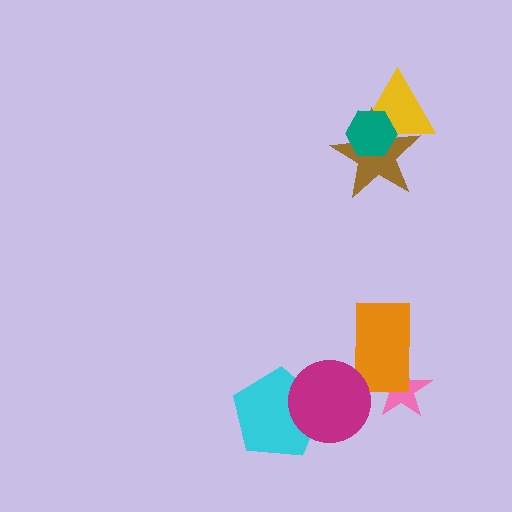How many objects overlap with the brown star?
2 objects overlap with the brown star.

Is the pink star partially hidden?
Yes, it is partially covered by another shape.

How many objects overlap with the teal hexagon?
2 objects overlap with the teal hexagon.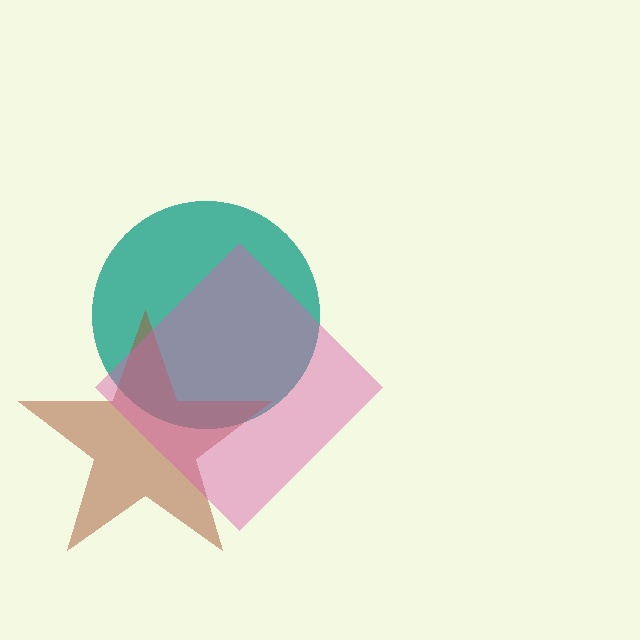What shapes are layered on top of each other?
The layered shapes are: a teal circle, a brown star, a pink diamond.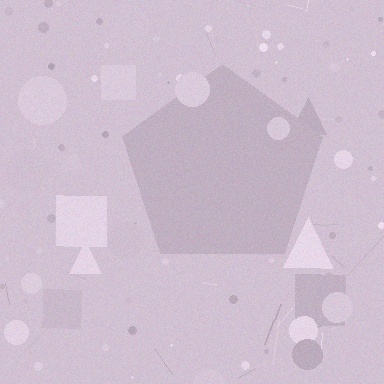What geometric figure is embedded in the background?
A pentagon is embedded in the background.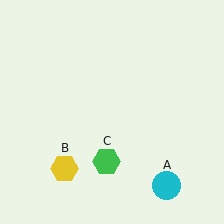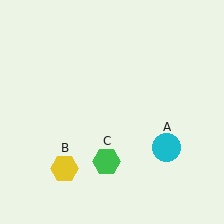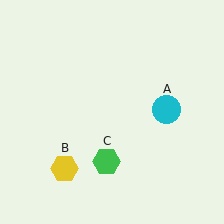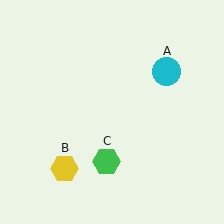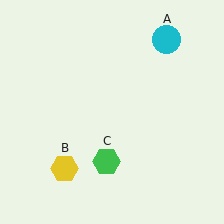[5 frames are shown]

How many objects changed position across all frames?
1 object changed position: cyan circle (object A).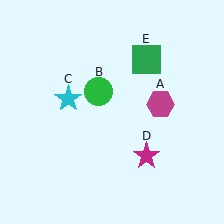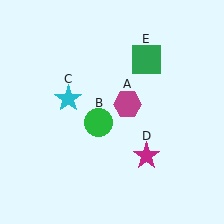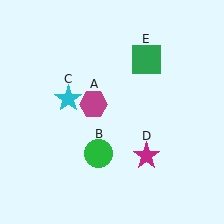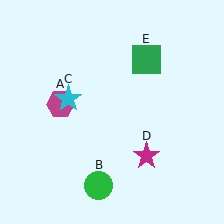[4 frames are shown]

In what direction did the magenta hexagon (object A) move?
The magenta hexagon (object A) moved left.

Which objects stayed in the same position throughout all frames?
Cyan star (object C) and magenta star (object D) and green square (object E) remained stationary.